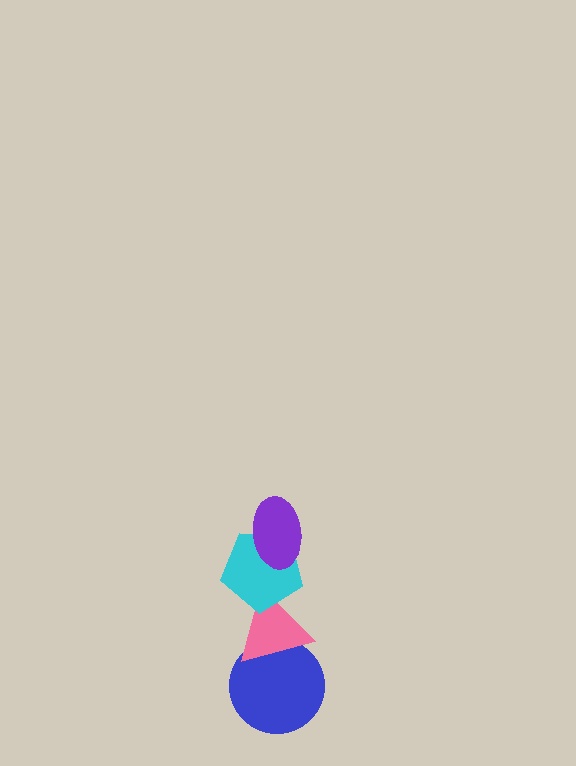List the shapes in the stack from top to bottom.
From top to bottom: the purple ellipse, the cyan pentagon, the pink triangle, the blue circle.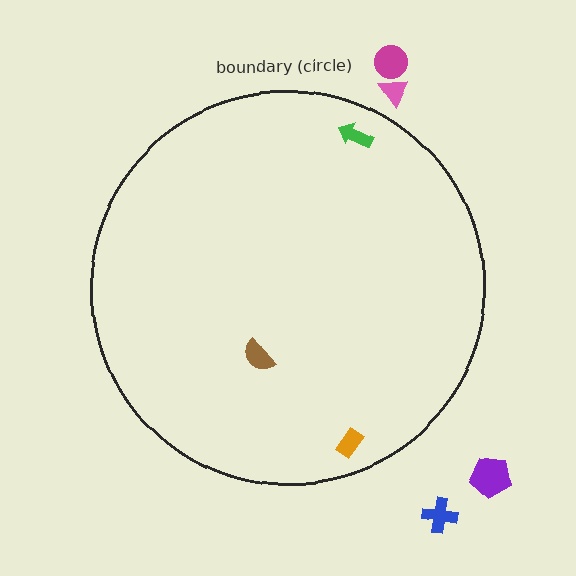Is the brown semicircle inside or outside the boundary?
Inside.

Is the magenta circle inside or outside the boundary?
Outside.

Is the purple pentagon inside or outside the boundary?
Outside.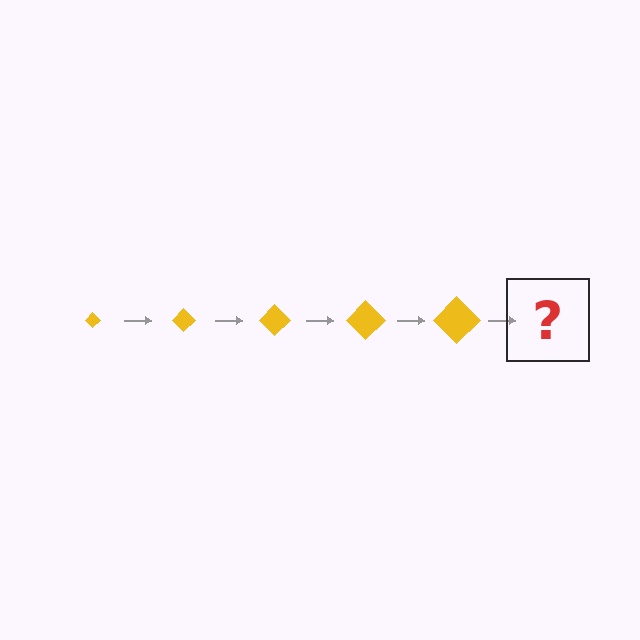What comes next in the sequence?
The next element should be a yellow diamond, larger than the previous one.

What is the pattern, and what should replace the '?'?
The pattern is that the diamond gets progressively larger each step. The '?' should be a yellow diamond, larger than the previous one.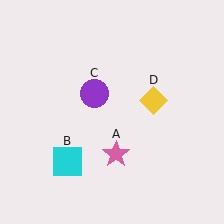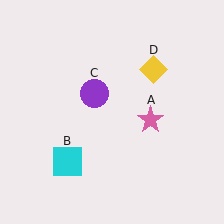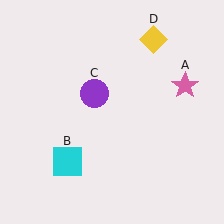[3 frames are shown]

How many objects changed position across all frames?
2 objects changed position: pink star (object A), yellow diamond (object D).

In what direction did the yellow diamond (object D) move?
The yellow diamond (object D) moved up.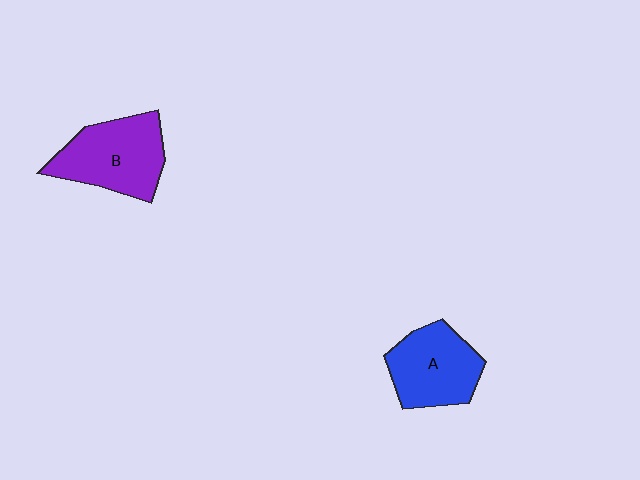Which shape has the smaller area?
Shape A (blue).